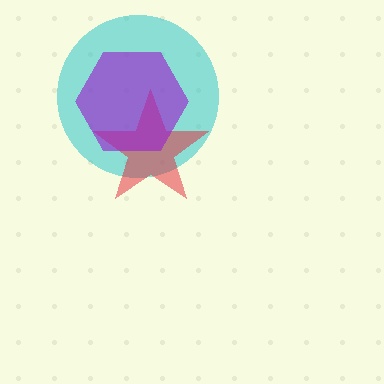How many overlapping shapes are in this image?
There are 3 overlapping shapes in the image.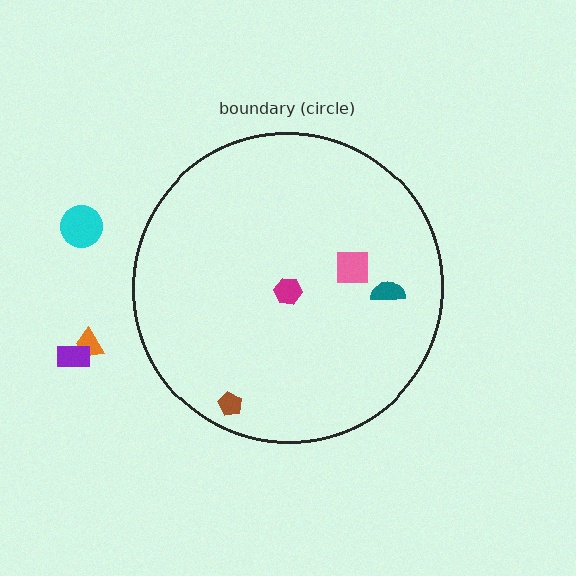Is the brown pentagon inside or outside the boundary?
Inside.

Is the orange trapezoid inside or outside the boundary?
Outside.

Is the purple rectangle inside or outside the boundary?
Outside.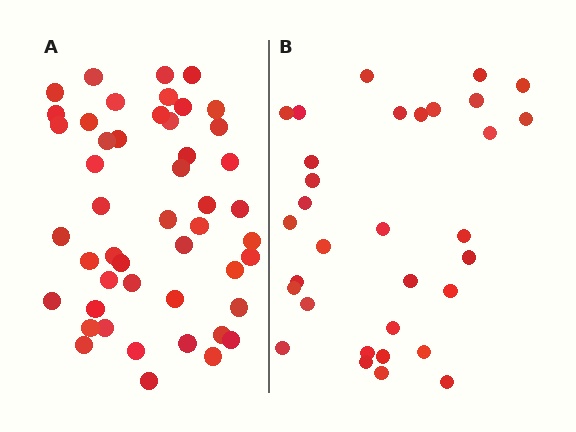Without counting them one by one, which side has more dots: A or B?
Region A (the left region) has more dots.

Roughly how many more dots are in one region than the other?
Region A has approximately 15 more dots than region B.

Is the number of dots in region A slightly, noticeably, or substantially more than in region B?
Region A has substantially more. The ratio is roughly 1.5 to 1.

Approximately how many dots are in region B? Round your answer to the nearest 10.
About 30 dots. (The exact count is 32, which rounds to 30.)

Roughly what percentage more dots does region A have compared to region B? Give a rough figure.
About 50% more.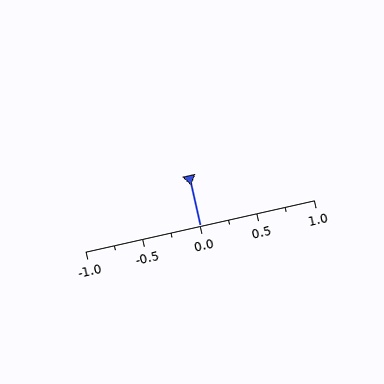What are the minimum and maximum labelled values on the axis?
The axis runs from -1.0 to 1.0.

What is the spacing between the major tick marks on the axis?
The major ticks are spaced 0.5 apart.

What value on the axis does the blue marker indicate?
The marker indicates approximately 0.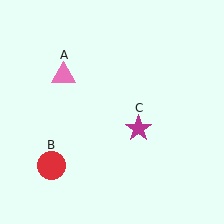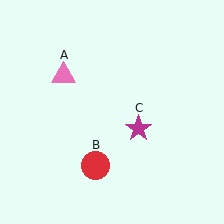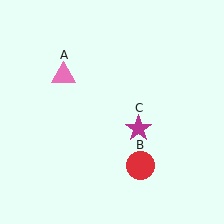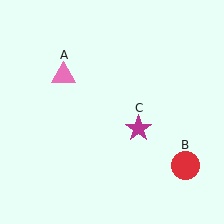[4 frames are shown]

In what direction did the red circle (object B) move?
The red circle (object B) moved right.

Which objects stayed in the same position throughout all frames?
Pink triangle (object A) and magenta star (object C) remained stationary.